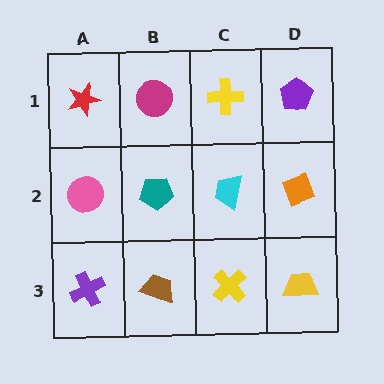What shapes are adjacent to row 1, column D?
An orange diamond (row 2, column D), a yellow cross (row 1, column C).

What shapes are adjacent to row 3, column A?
A pink circle (row 2, column A), a brown trapezoid (row 3, column B).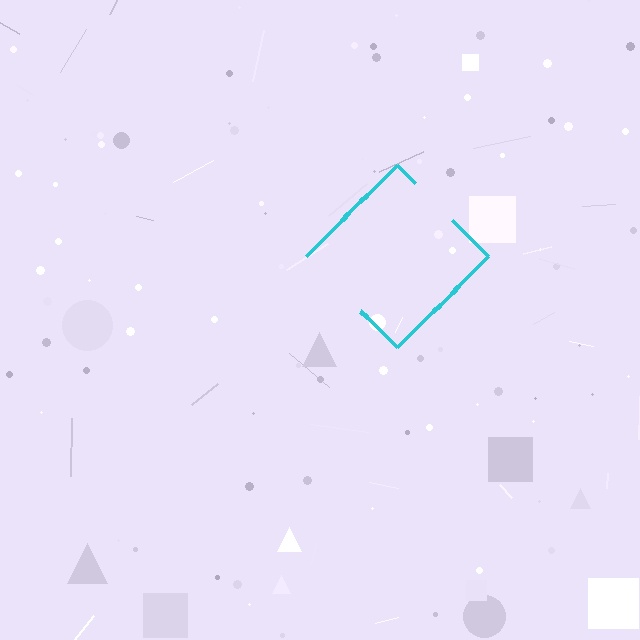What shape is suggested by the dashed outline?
The dashed outline suggests a diamond.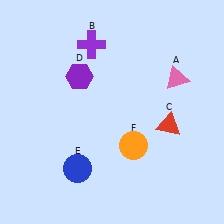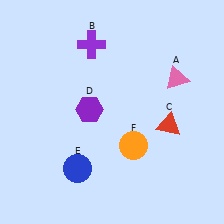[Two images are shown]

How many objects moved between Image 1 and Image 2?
1 object moved between the two images.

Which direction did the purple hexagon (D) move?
The purple hexagon (D) moved down.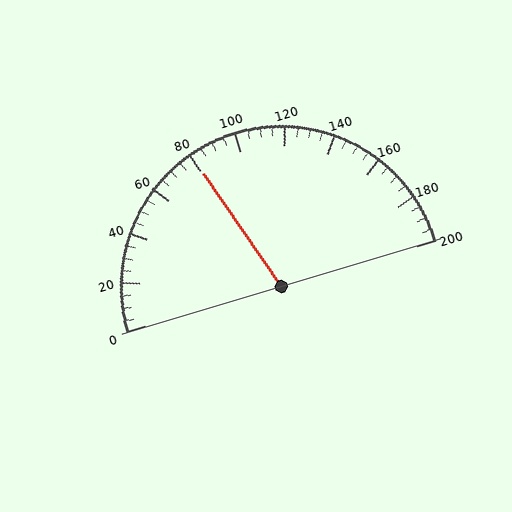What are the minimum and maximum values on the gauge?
The gauge ranges from 0 to 200.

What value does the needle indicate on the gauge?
The needle indicates approximately 80.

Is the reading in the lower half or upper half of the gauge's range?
The reading is in the lower half of the range (0 to 200).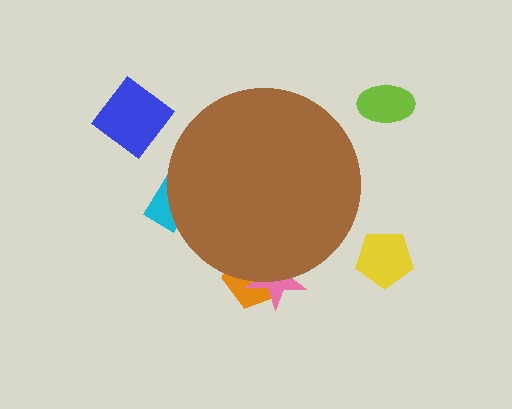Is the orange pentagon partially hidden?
Yes, the orange pentagon is partially hidden behind the brown circle.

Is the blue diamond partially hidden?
No, the blue diamond is fully visible.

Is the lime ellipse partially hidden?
No, the lime ellipse is fully visible.